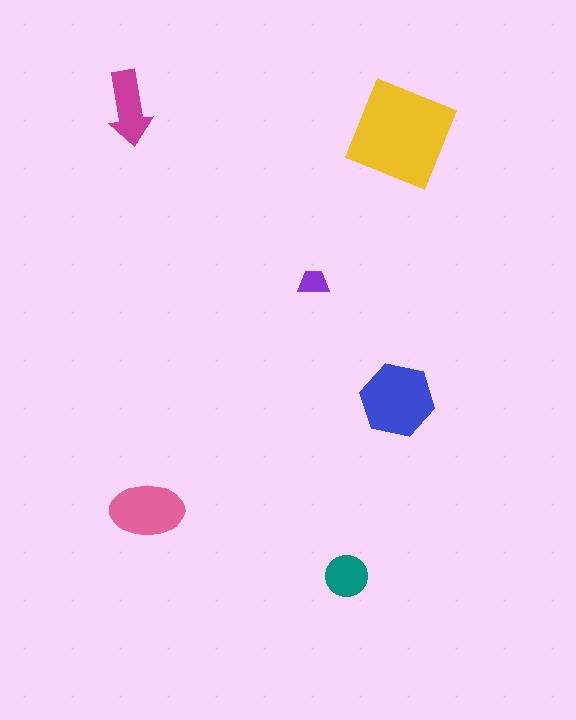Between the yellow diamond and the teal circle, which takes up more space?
The yellow diamond.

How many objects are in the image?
There are 6 objects in the image.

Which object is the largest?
The yellow diamond.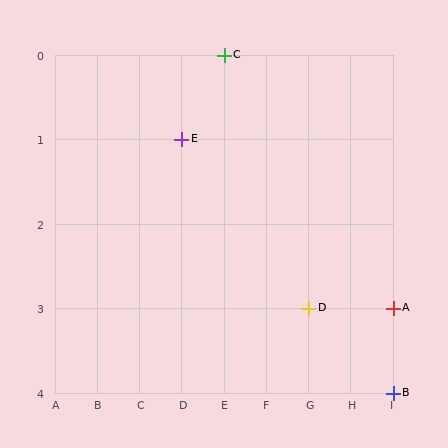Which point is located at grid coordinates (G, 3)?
Point D is at (G, 3).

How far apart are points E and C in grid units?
Points E and C are 1 column and 1 row apart (about 1.4 grid units diagonally).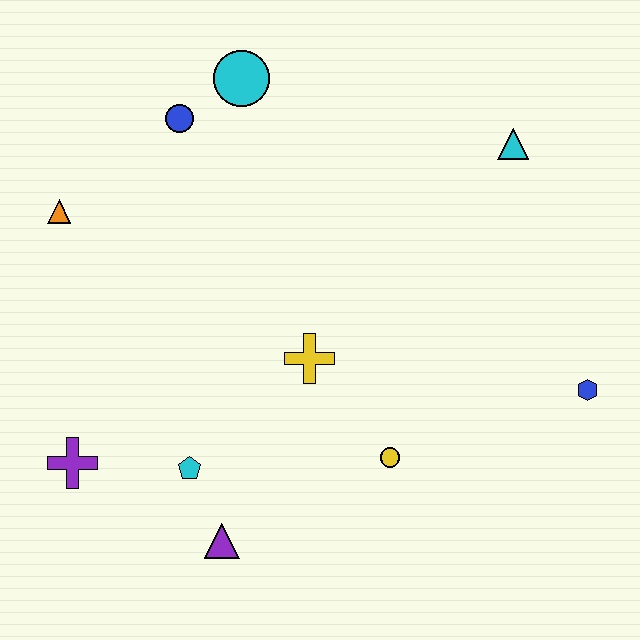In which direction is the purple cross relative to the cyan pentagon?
The purple cross is to the left of the cyan pentagon.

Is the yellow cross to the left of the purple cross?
No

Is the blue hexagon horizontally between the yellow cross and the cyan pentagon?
No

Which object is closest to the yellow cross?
The yellow circle is closest to the yellow cross.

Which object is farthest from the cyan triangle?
The purple cross is farthest from the cyan triangle.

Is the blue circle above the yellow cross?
Yes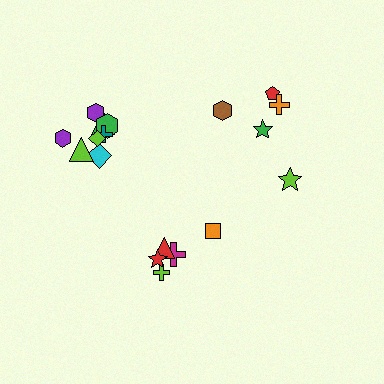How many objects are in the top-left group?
There are 8 objects.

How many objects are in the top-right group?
There are 5 objects.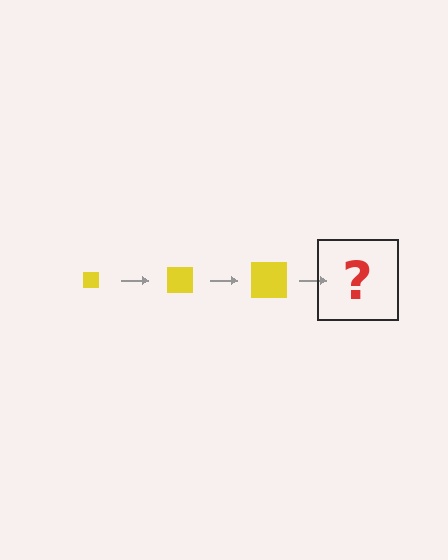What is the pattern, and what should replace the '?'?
The pattern is that the square gets progressively larger each step. The '?' should be a yellow square, larger than the previous one.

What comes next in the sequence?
The next element should be a yellow square, larger than the previous one.